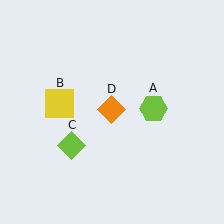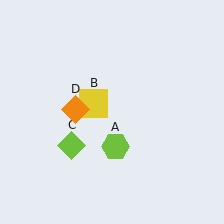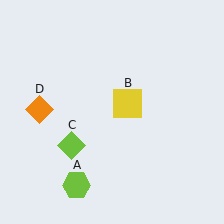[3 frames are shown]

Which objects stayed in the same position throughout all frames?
Lime diamond (object C) remained stationary.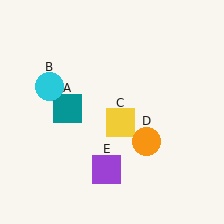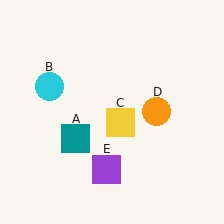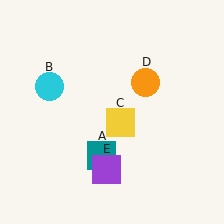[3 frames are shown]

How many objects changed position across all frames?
2 objects changed position: teal square (object A), orange circle (object D).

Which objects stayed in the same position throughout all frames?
Cyan circle (object B) and yellow square (object C) and purple square (object E) remained stationary.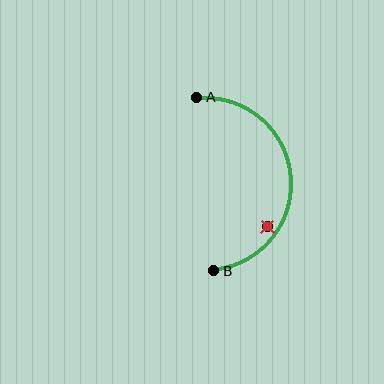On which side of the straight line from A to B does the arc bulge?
The arc bulges to the right of the straight line connecting A and B.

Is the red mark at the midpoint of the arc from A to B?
No — the red mark does not lie on the arc at all. It sits slightly inside the curve.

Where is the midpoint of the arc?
The arc midpoint is the point on the curve farthest from the straight line joining A and B. It sits to the right of that line.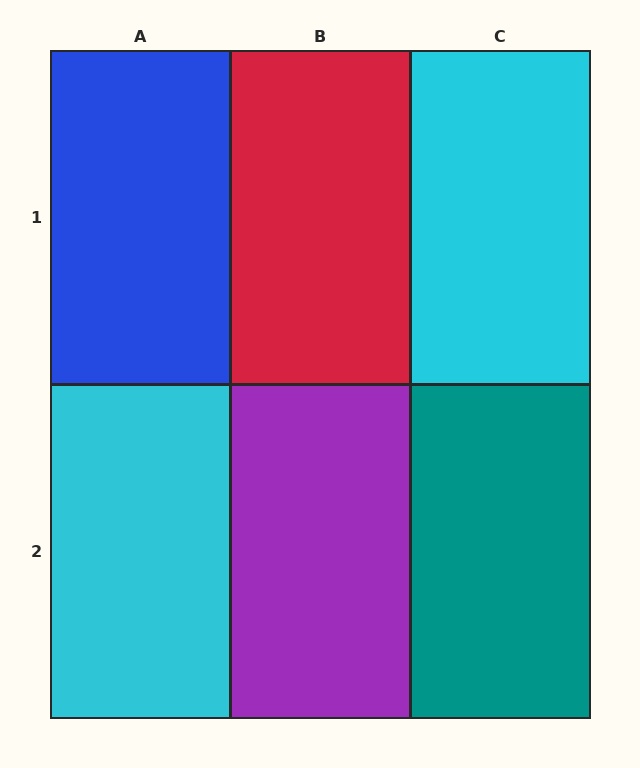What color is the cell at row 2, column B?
Purple.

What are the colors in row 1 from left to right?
Blue, red, cyan.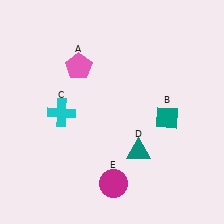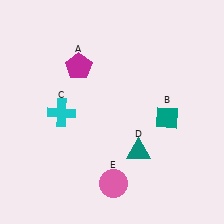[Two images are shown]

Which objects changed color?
A changed from pink to magenta. E changed from magenta to pink.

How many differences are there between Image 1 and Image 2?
There are 2 differences between the two images.